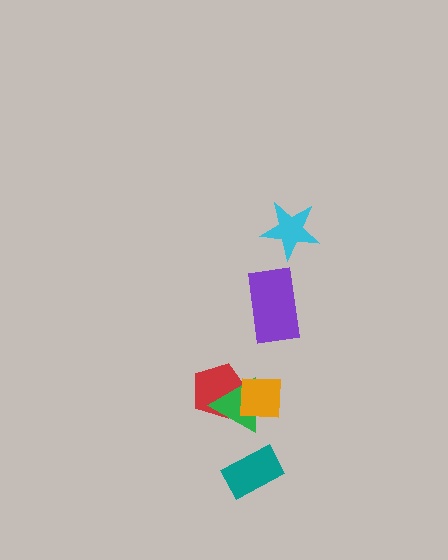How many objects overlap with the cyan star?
0 objects overlap with the cyan star.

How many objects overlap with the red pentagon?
2 objects overlap with the red pentagon.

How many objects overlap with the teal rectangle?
0 objects overlap with the teal rectangle.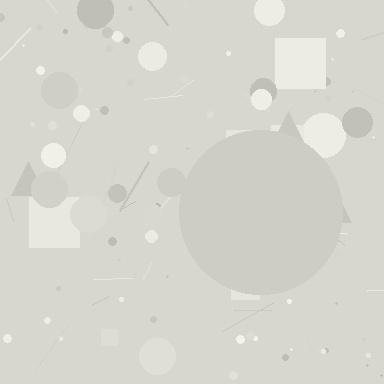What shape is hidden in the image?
A circle is hidden in the image.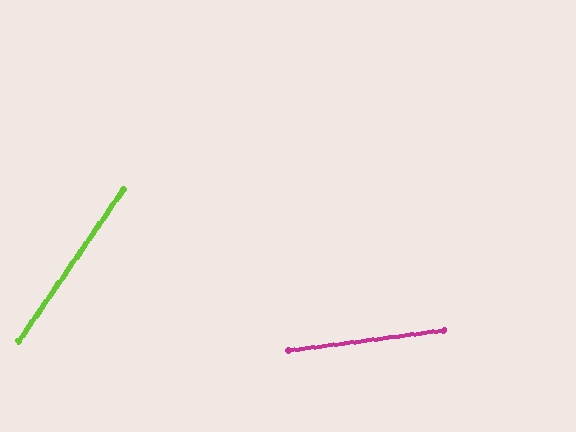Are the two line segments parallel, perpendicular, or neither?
Neither parallel nor perpendicular — they differ by about 48°.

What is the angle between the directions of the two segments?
Approximately 48 degrees.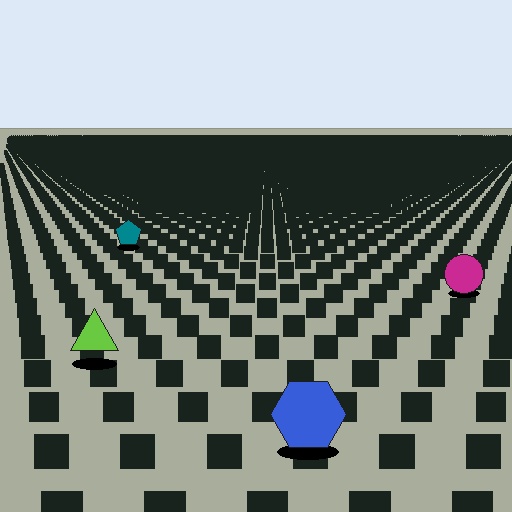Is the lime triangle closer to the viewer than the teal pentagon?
Yes. The lime triangle is closer — you can tell from the texture gradient: the ground texture is coarser near it.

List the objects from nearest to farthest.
From nearest to farthest: the blue hexagon, the lime triangle, the magenta circle, the teal pentagon.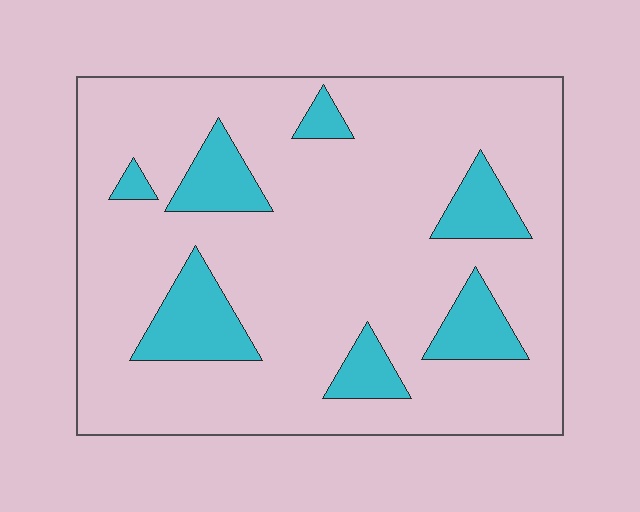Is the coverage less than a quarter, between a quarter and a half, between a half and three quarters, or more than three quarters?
Less than a quarter.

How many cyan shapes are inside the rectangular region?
7.